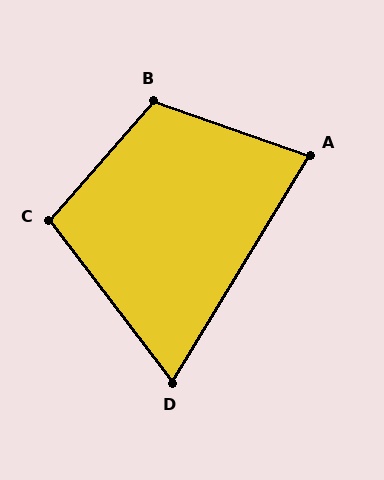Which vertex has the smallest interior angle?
D, at approximately 68 degrees.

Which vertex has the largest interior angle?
B, at approximately 112 degrees.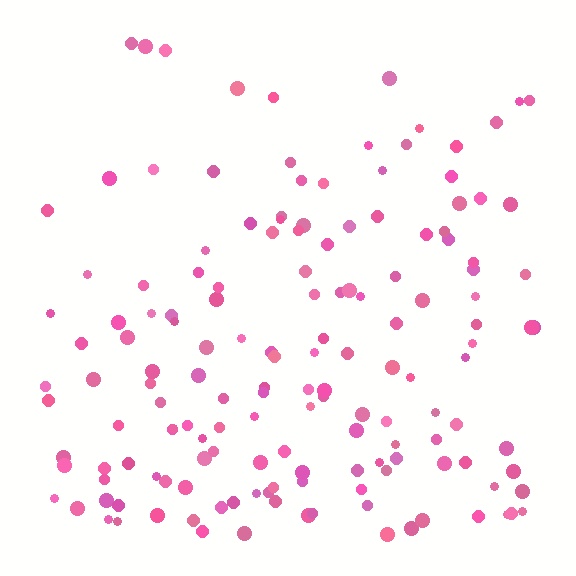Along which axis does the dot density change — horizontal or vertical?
Vertical.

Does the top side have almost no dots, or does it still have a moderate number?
Still a moderate number, just noticeably fewer than the bottom.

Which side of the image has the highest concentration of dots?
The bottom.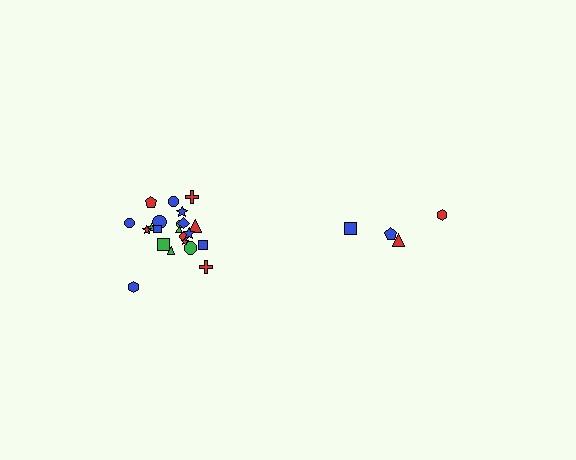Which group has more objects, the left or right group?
The left group.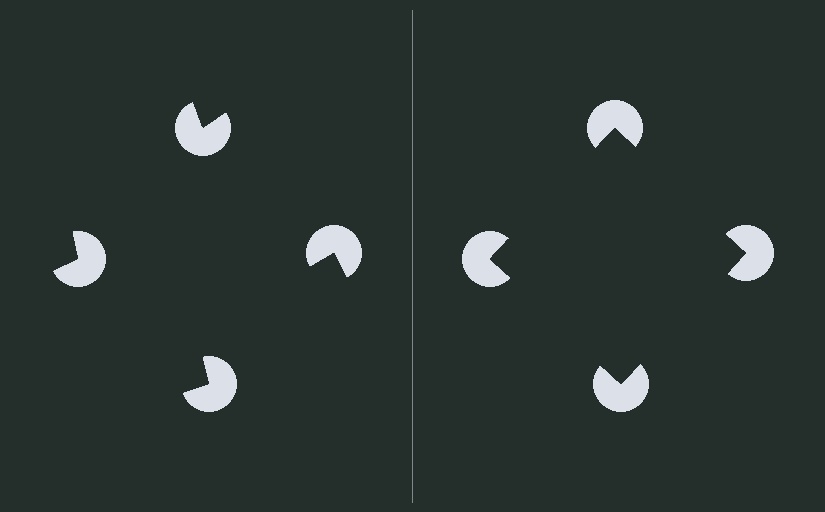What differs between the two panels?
The pac-man discs are positioned identically on both sides; only the wedge orientations differ. On the right they align to a square; on the left they are misaligned.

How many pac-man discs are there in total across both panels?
8 — 4 on each side.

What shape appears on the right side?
An illusory square.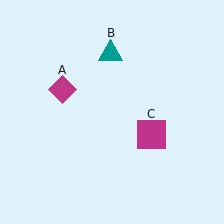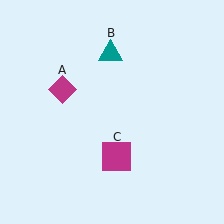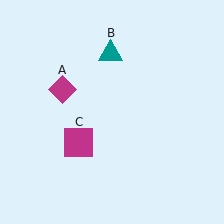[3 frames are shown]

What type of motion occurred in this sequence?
The magenta square (object C) rotated clockwise around the center of the scene.